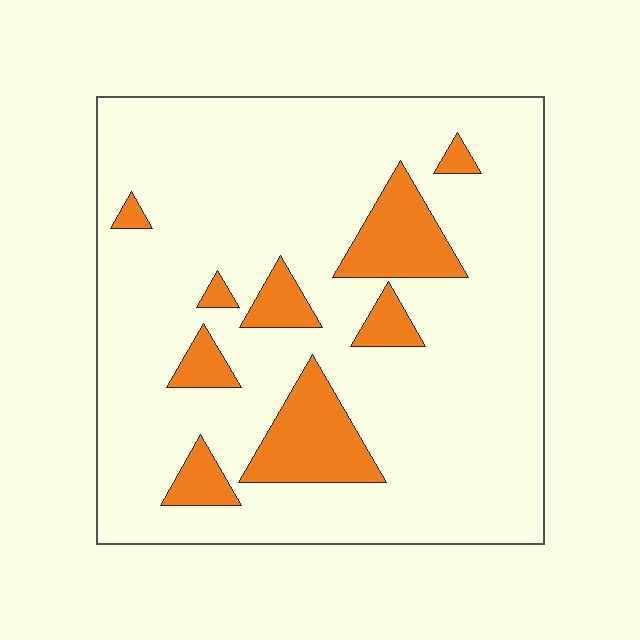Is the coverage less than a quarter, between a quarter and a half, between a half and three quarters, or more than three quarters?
Less than a quarter.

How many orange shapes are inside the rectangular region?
9.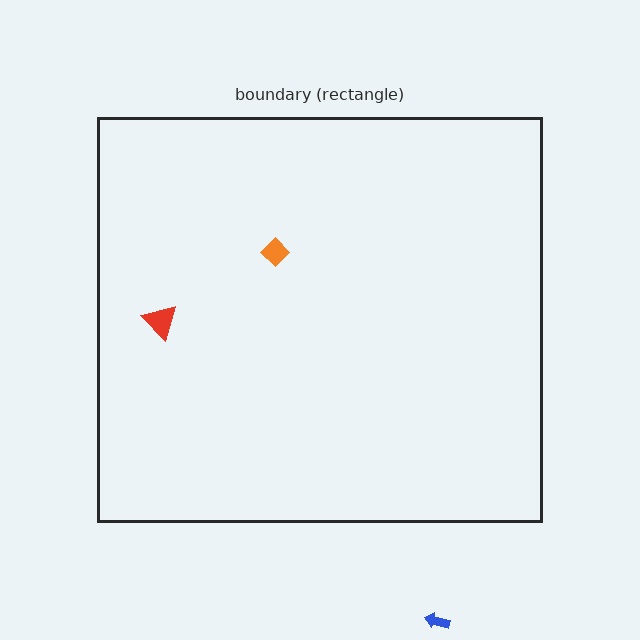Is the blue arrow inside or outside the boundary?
Outside.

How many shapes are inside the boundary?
2 inside, 1 outside.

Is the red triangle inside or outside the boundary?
Inside.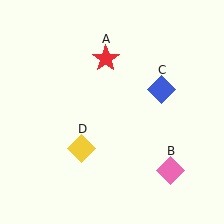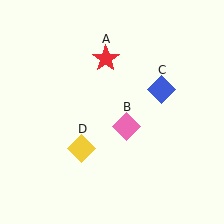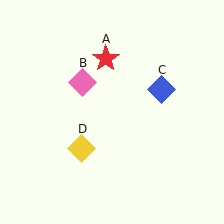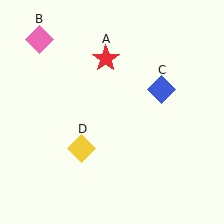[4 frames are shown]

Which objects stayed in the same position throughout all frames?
Red star (object A) and blue diamond (object C) and yellow diamond (object D) remained stationary.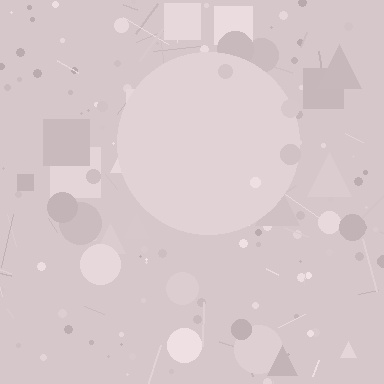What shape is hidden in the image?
A circle is hidden in the image.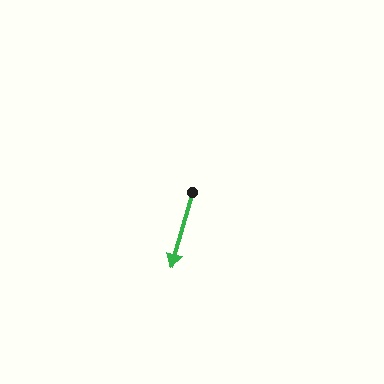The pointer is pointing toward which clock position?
Roughly 7 o'clock.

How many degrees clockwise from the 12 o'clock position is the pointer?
Approximately 196 degrees.